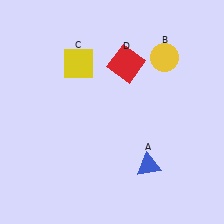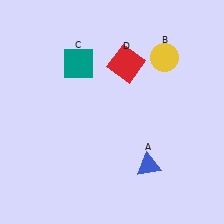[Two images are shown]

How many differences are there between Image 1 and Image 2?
There is 1 difference between the two images.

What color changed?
The square (C) changed from yellow in Image 1 to teal in Image 2.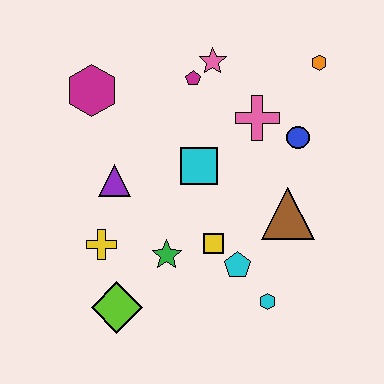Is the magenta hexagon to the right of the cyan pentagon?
No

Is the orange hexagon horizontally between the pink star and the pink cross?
No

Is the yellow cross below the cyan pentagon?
No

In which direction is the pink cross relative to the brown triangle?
The pink cross is above the brown triangle.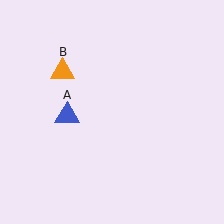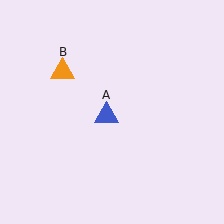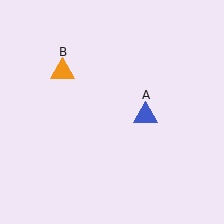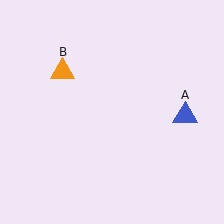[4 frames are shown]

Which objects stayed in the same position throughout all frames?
Orange triangle (object B) remained stationary.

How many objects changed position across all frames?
1 object changed position: blue triangle (object A).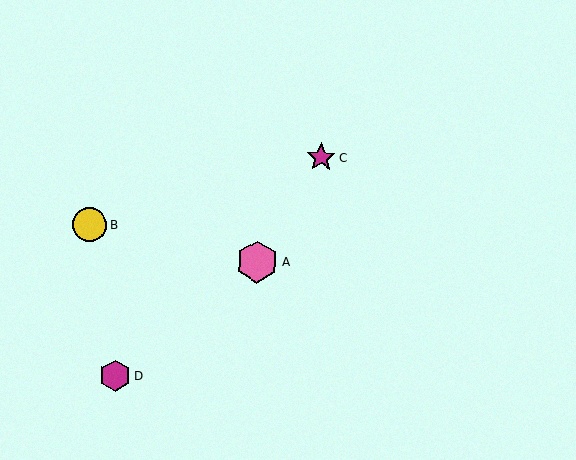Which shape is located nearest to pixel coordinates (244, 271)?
The pink hexagon (labeled A) at (257, 262) is nearest to that location.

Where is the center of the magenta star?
The center of the magenta star is at (321, 158).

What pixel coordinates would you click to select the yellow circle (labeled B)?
Click at (90, 225) to select the yellow circle B.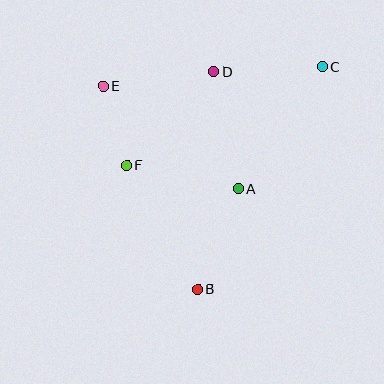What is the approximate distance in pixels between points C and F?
The distance between C and F is approximately 219 pixels.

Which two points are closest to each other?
Points E and F are closest to each other.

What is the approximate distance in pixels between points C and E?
The distance between C and E is approximately 220 pixels.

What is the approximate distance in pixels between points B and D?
The distance between B and D is approximately 218 pixels.